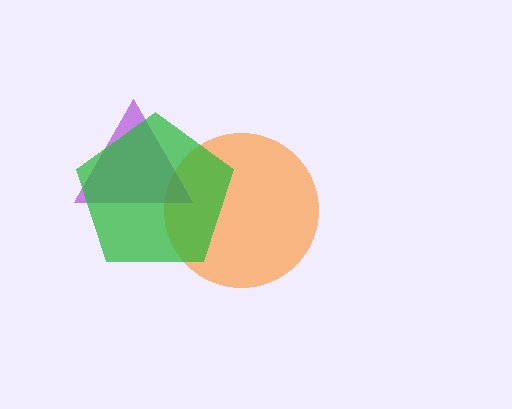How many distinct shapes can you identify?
There are 3 distinct shapes: an orange circle, a purple triangle, a green pentagon.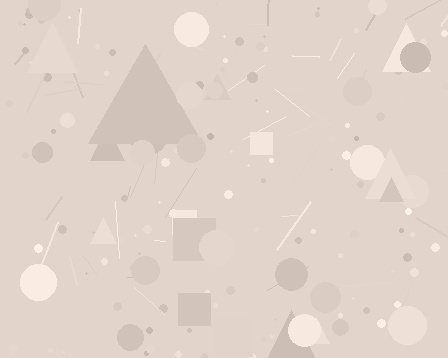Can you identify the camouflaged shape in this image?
The camouflaged shape is a triangle.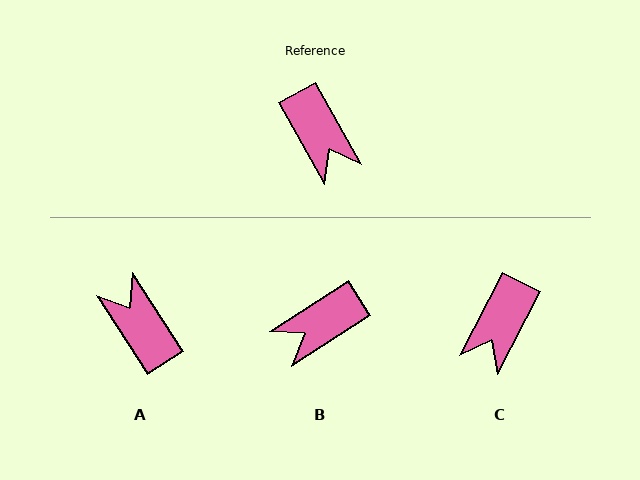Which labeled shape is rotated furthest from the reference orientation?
A, about 176 degrees away.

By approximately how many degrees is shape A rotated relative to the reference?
Approximately 176 degrees clockwise.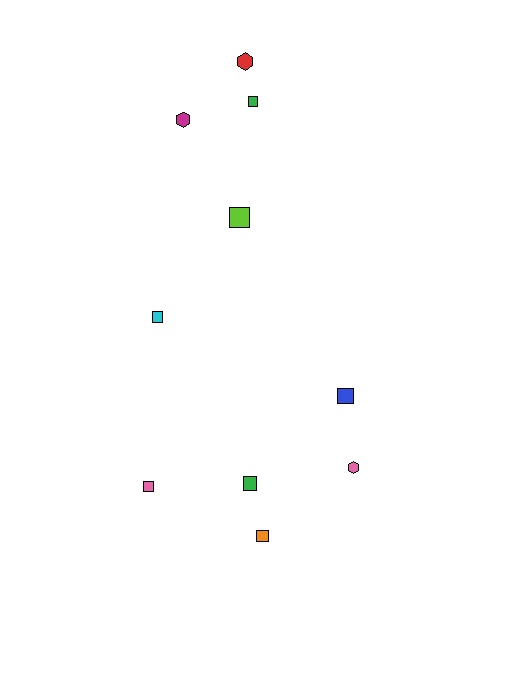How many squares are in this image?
There are 7 squares.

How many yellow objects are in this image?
There are no yellow objects.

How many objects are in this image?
There are 10 objects.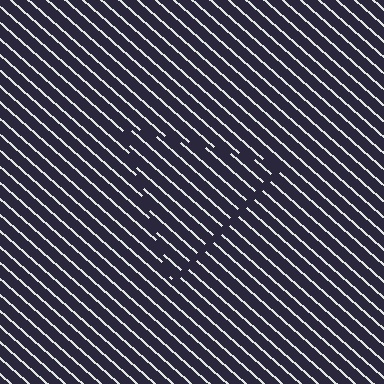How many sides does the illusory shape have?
3 sides — the line-ends trace a triangle.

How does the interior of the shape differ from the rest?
The interior of the shape contains the same grating, shifted by half a period — the contour is defined by the phase discontinuity where line-ends from the inner and outer gratings abut.